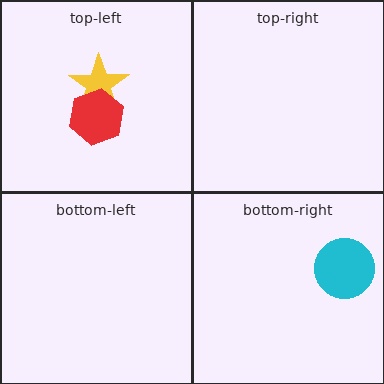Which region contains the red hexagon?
The top-left region.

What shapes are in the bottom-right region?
The cyan circle.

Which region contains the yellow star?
The top-left region.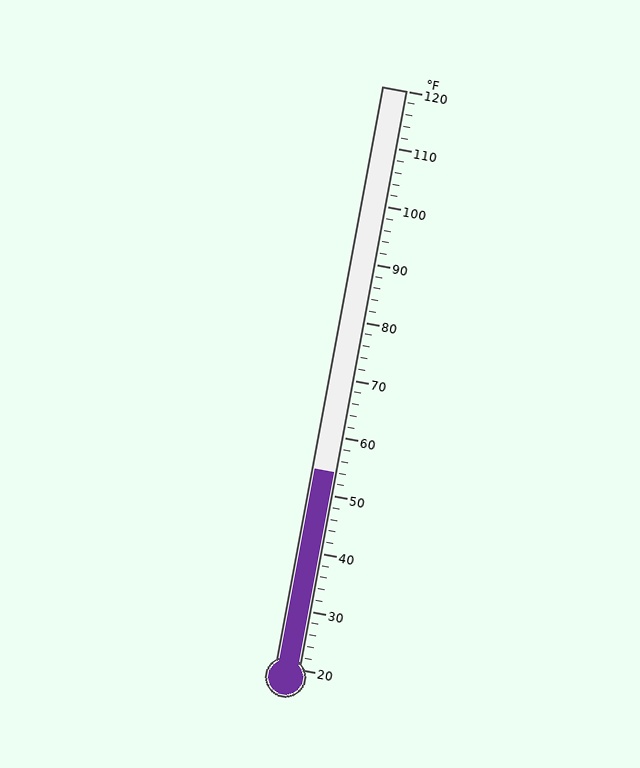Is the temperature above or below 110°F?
The temperature is below 110°F.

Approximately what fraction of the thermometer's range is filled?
The thermometer is filled to approximately 35% of its range.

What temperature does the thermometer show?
The thermometer shows approximately 54°F.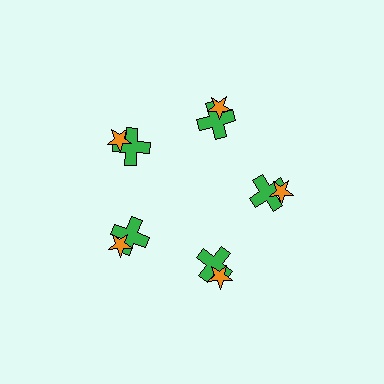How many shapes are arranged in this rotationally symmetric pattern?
There are 10 shapes, arranged in 5 groups of 2.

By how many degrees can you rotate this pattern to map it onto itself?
The pattern maps onto itself every 72 degrees of rotation.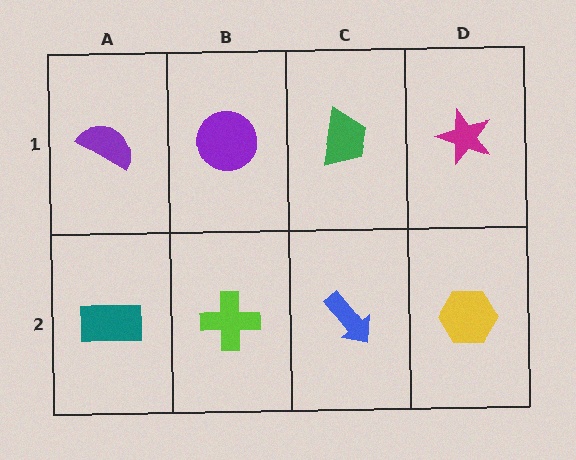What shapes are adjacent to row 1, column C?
A blue arrow (row 2, column C), a purple circle (row 1, column B), a magenta star (row 1, column D).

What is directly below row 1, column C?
A blue arrow.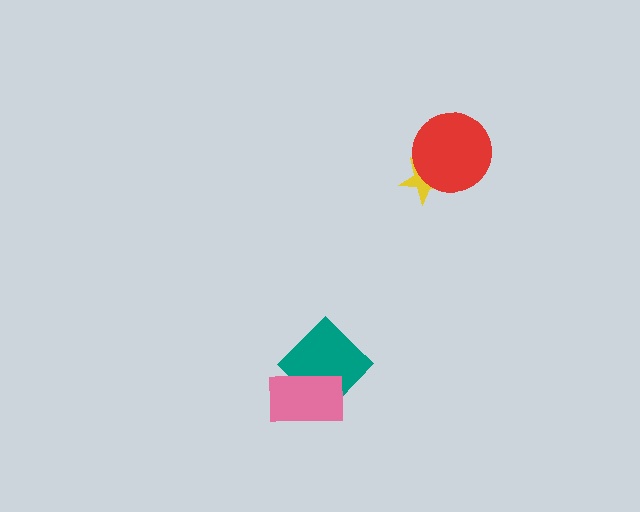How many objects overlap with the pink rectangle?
1 object overlaps with the pink rectangle.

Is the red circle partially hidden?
No, no other shape covers it.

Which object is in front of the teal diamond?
The pink rectangle is in front of the teal diamond.